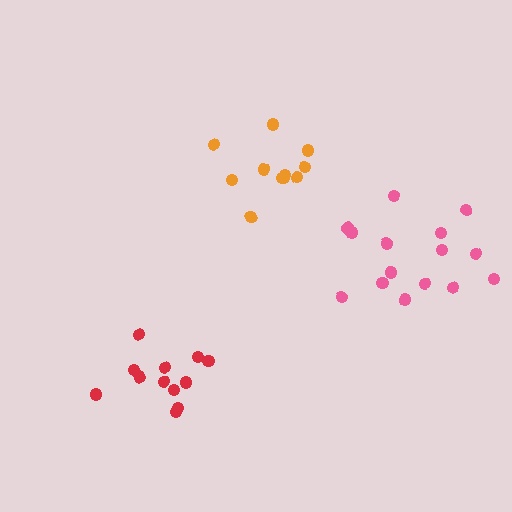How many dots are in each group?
Group 1: 12 dots, Group 2: 11 dots, Group 3: 15 dots (38 total).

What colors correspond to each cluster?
The clusters are colored: red, orange, pink.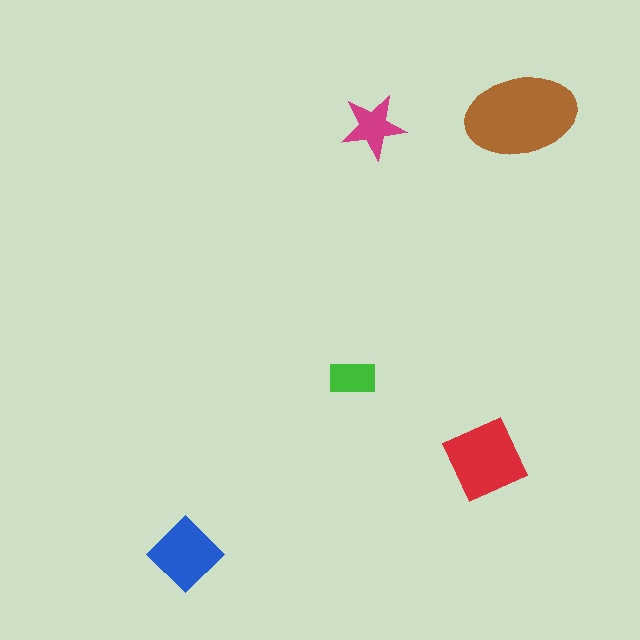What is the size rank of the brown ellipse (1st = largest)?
1st.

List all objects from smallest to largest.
The green rectangle, the magenta star, the blue diamond, the red square, the brown ellipse.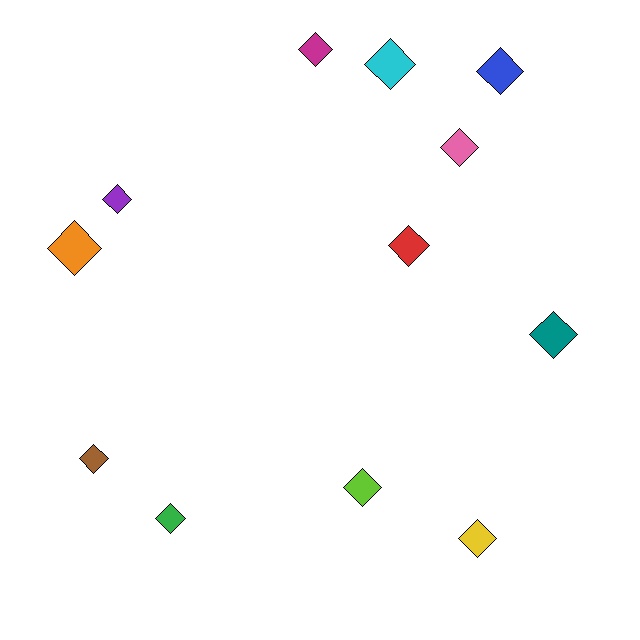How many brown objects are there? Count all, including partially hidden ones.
There is 1 brown object.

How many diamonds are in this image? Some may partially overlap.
There are 12 diamonds.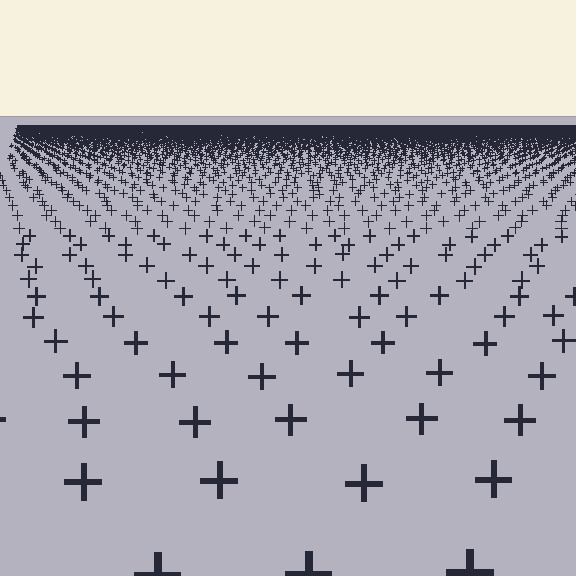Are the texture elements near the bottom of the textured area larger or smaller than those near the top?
Larger. Near the bottom, elements are closer to the viewer and appear at a bigger on-screen size.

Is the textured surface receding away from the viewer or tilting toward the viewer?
The surface is receding away from the viewer. Texture elements get smaller and denser toward the top.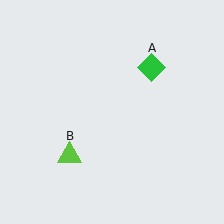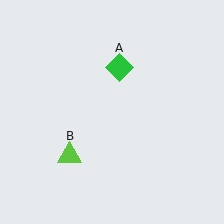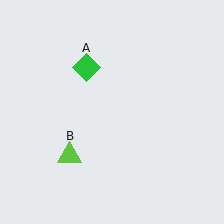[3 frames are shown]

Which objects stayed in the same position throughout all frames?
Lime triangle (object B) remained stationary.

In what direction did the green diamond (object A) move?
The green diamond (object A) moved left.